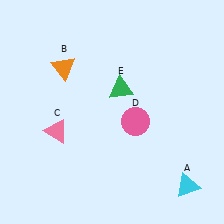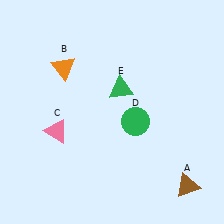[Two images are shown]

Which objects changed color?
A changed from cyan to brown. D changed from pink to green.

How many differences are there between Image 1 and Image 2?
There are 2 differences between the two images.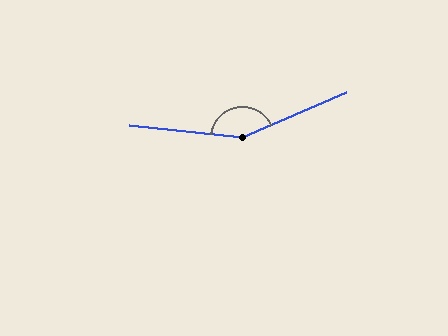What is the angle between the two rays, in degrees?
Approximately 150 degrees.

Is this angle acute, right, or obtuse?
It is obtuse.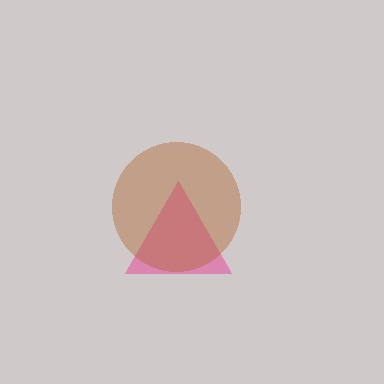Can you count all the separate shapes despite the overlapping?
Yes, there are 2 separate shapes.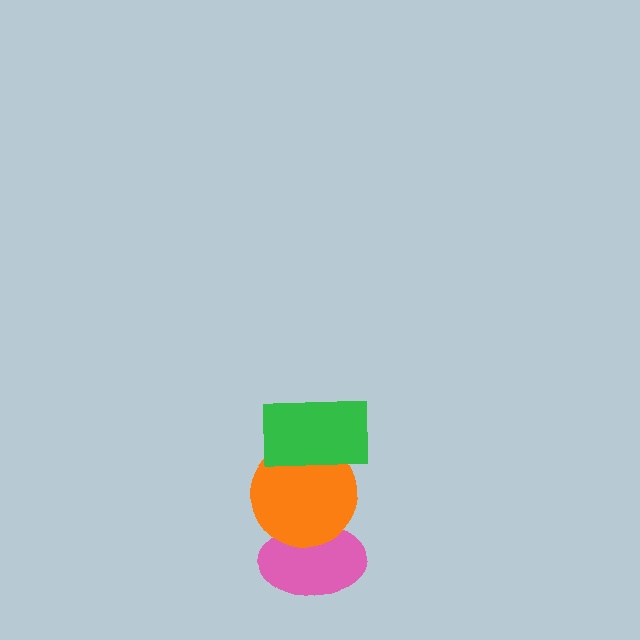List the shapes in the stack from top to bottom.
From top to bottom: the green rectangle, the orange circle, the pink ellipse.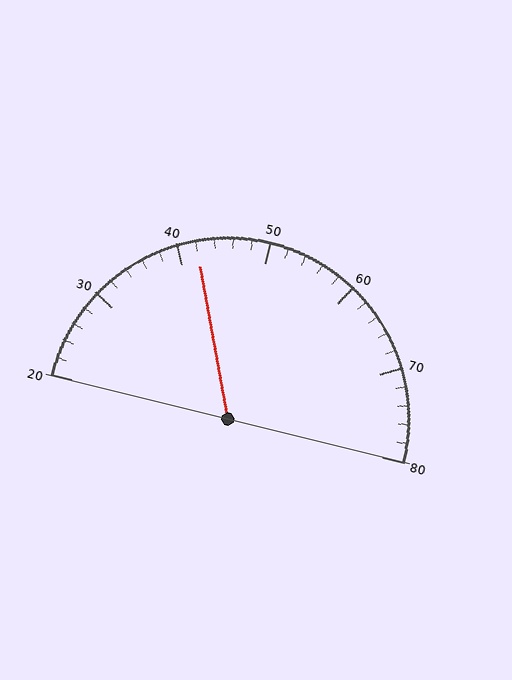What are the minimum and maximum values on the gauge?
The gauge ranges from 20 to 80.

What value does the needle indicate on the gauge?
The needle indicates approximately 42.